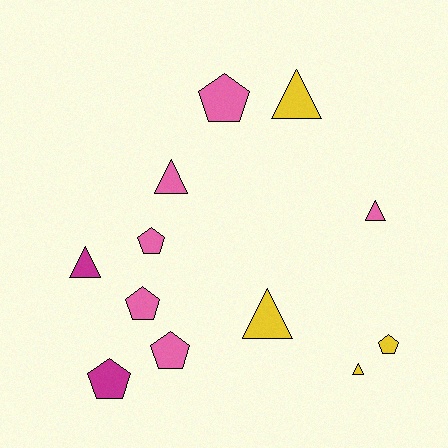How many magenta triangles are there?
There is 1 magenta triangle.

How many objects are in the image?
There are 12 objects.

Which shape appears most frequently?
Pentagon, with 6 objects.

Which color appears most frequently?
Pink, with 6 objects.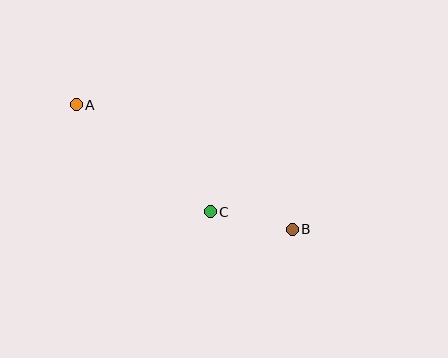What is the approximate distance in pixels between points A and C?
The distance between A and C is approximately 172 pixels.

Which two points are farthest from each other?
Points A and B are farthest from each other.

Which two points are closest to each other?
Points B and C are closest to each other.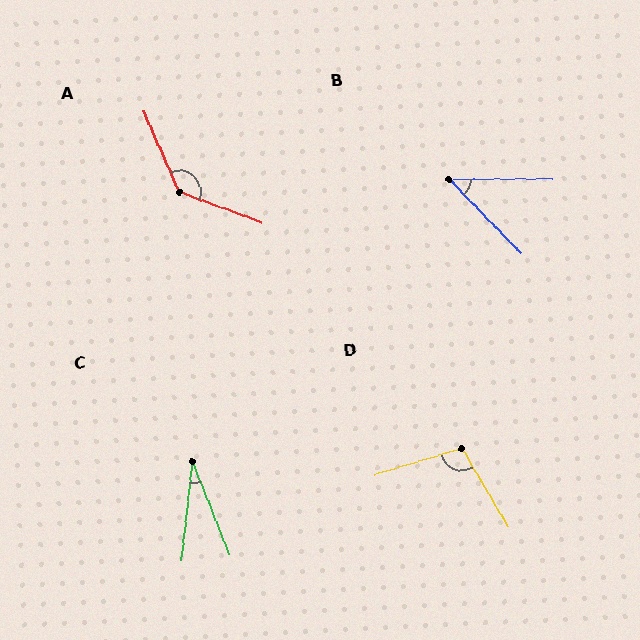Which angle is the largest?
A, at approximately 134 degrees.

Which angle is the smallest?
C, at approximately 28 degrees.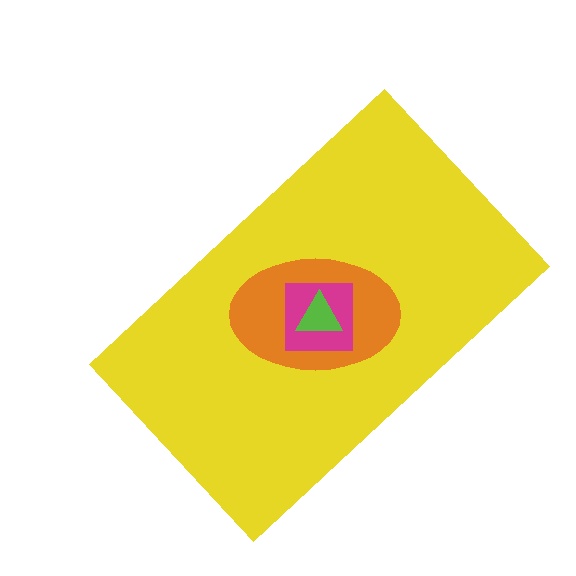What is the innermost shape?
The lime triangle.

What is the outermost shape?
The yellow rectangle.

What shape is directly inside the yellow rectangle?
The orange ellipse.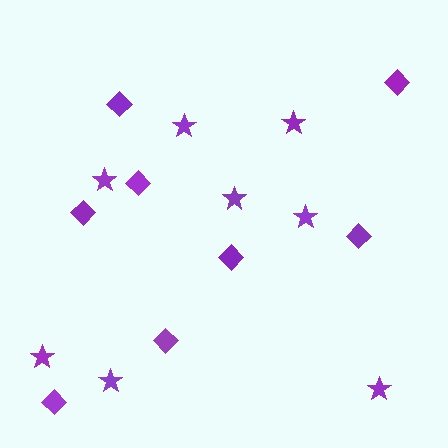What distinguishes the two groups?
There are 2 groups: one group of diamonds (8) and one group of stars (8).